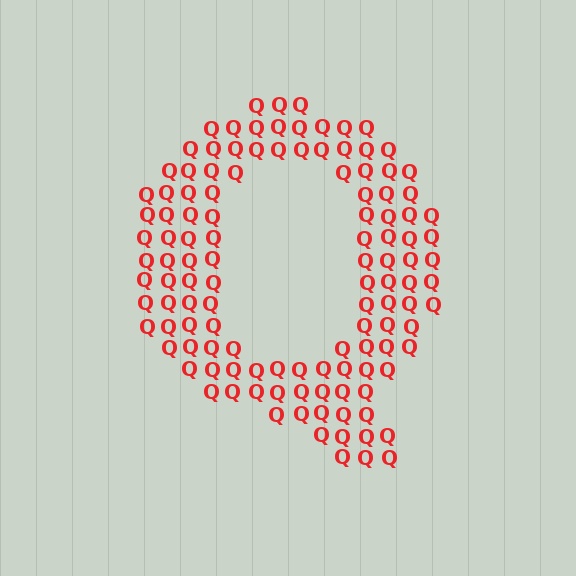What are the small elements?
The small elements are letter Q's.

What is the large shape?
The large shape is the letter Q.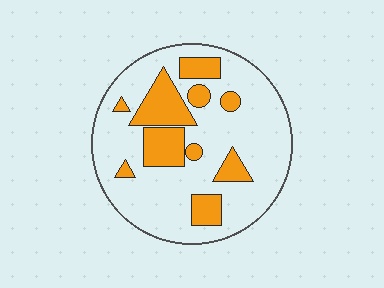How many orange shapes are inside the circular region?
10.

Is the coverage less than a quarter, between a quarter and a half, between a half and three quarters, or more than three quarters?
Less than a quarter.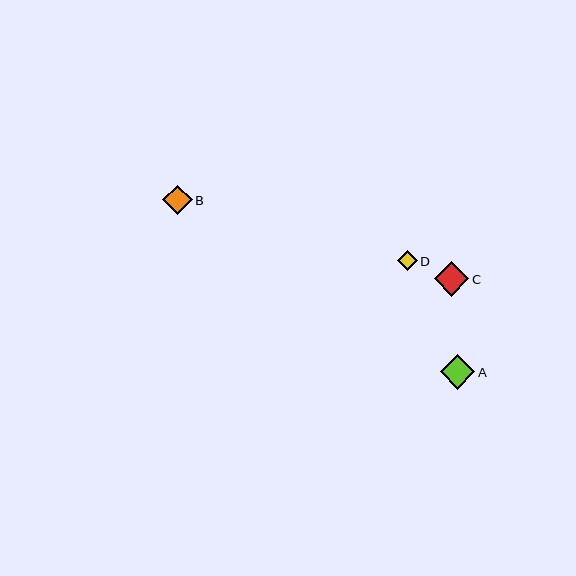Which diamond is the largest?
Diamond A is the largest with a size of approximately 35 pixels.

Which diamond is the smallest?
Diamond D is the smallest with a size of approximately 20 pixels.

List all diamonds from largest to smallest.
From largest to smallest: A, C, B, D.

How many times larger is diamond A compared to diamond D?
Diamond A is approximately 1.7 times the size of diamond D.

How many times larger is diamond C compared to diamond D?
Diamond C is approximately 1.7 times the size of diamond D.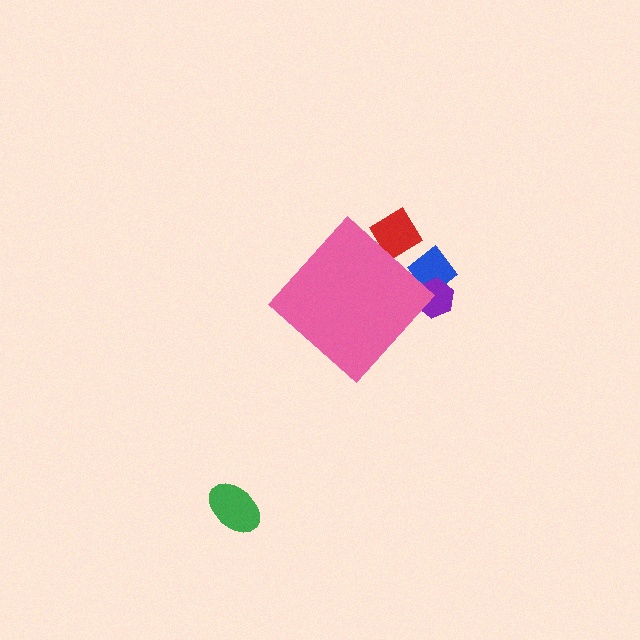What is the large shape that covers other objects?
A pink diamond.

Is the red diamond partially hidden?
Yes, the red diamond is partially hidden behind the pink diamond.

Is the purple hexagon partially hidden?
Yes, the purple hexagon is partially hidden behind the pink diamond.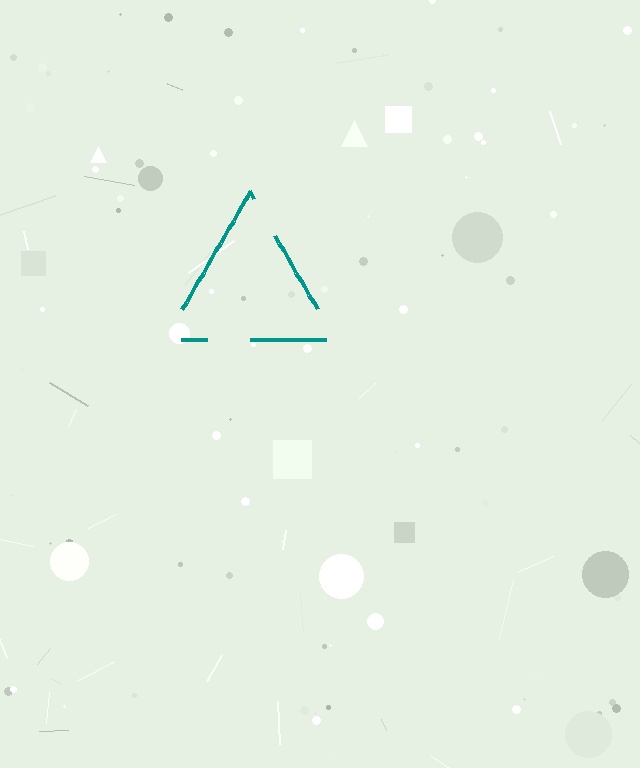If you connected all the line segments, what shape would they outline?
They would outline a triangle.